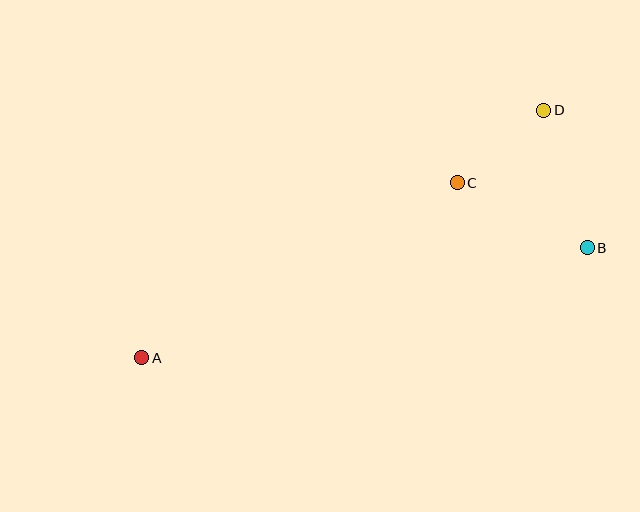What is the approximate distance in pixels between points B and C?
The distance between B and C is approximately 145 pixels.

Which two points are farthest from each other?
Points A and D are farthest from each other.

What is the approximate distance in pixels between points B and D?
The distance between B and D is approximately 144 pixels.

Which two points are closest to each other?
Points C and D are closest to each other.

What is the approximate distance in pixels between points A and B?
The distance between A and B is approximately 458 pixels.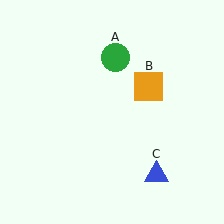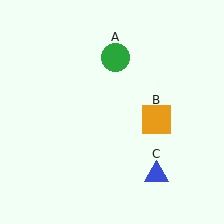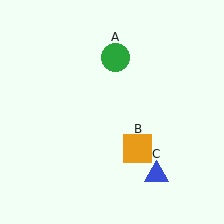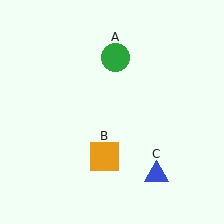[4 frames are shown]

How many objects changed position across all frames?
1 object changed position: orange square (object B).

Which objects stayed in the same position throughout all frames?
Green circle (object A) and blue triangle (object C) remained stationary.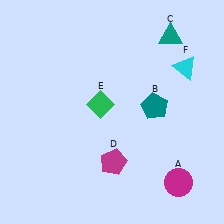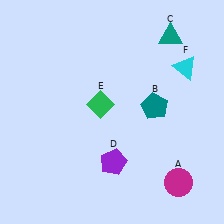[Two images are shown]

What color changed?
The pentagon (D) changed from magenta in Image 1 to purple in Image 2.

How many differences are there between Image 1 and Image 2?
There is 1 difference between the two images.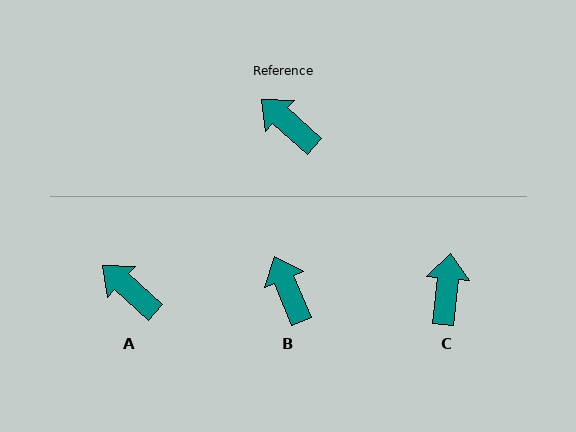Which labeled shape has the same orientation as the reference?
A.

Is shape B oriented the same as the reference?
No, it is off by about 26 degrees.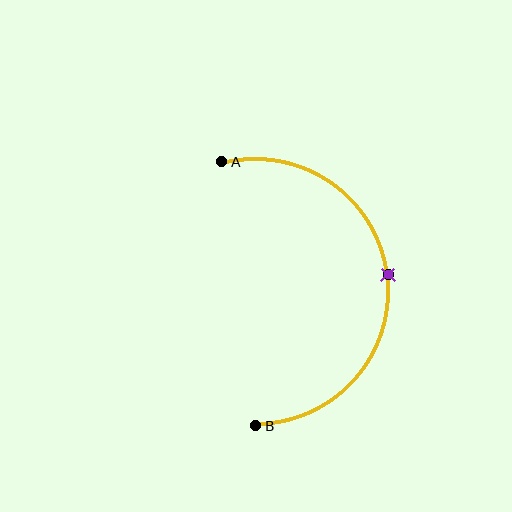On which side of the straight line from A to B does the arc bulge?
The arc bulges to the right of the straight line connecting A and B.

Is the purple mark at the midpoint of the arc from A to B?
Yes. The purple mark lies on the arc at equal arc-length from both A and B — it is the arc midpoint.